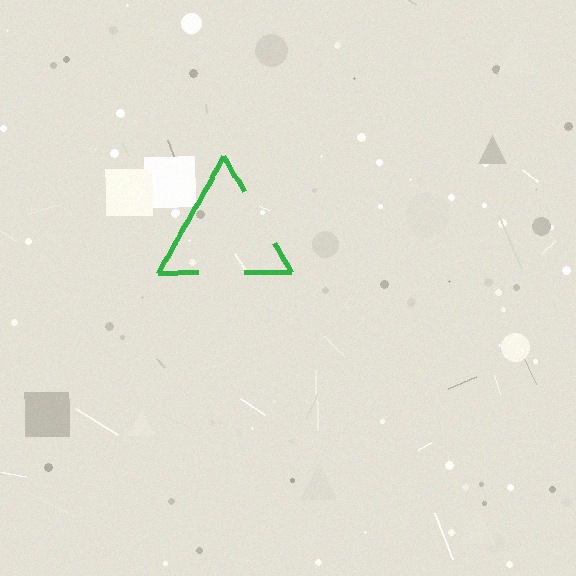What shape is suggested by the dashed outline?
The dashed outline suggests a triangle.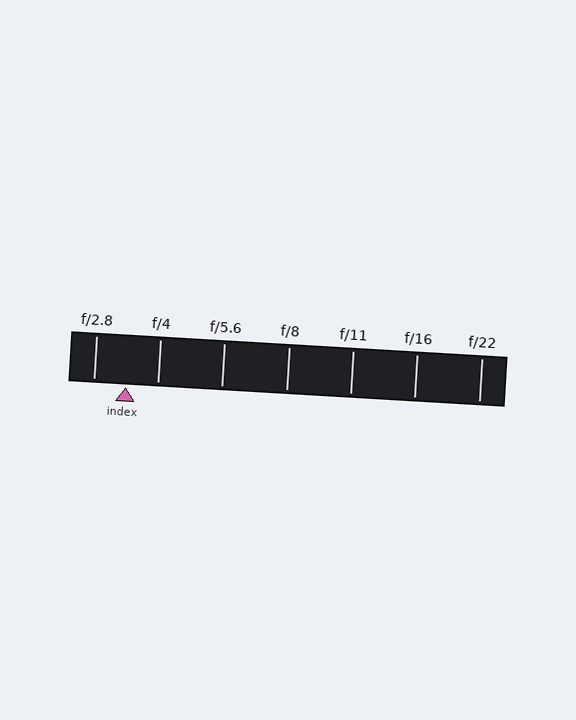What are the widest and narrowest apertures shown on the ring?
The widest aperture shown is f/2.8 and the narrowest is f/22.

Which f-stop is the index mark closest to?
The index mark is closest to f/4.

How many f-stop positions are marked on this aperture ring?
There are 7 f-stop positions marked.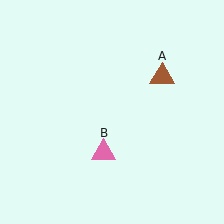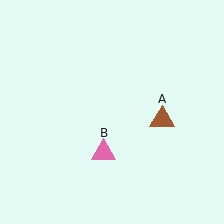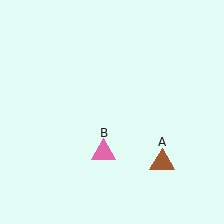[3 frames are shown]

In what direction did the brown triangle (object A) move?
The brown triangle (object A) moved down.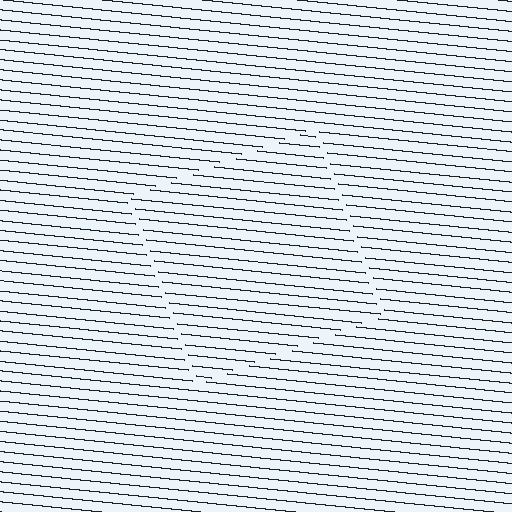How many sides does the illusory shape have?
4 sides — the line-ends trace a square.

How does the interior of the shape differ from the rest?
The interior of the shape contains the same grating, shifted by half a period — the contour is defined by the phase discontinuity where line-ends from the inner and outer gratings abut.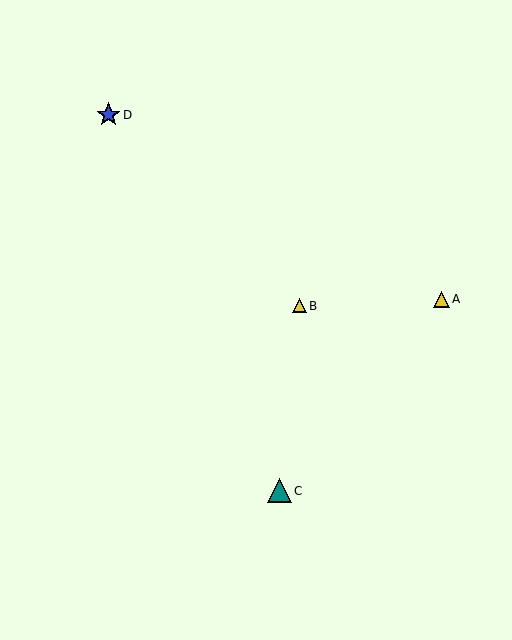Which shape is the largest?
The teal triangle (labeled C) is the largest.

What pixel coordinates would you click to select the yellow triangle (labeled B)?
Click at (299, 306) to select the yellow triangle B.